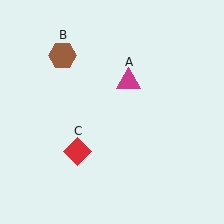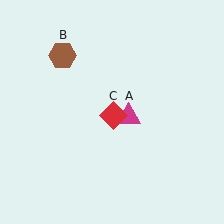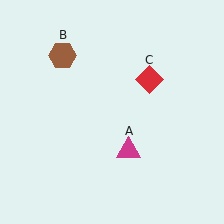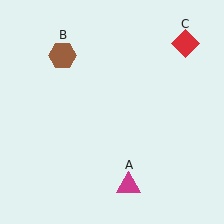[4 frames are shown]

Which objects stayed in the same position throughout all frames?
Brown hexagon (object B) remained stationary.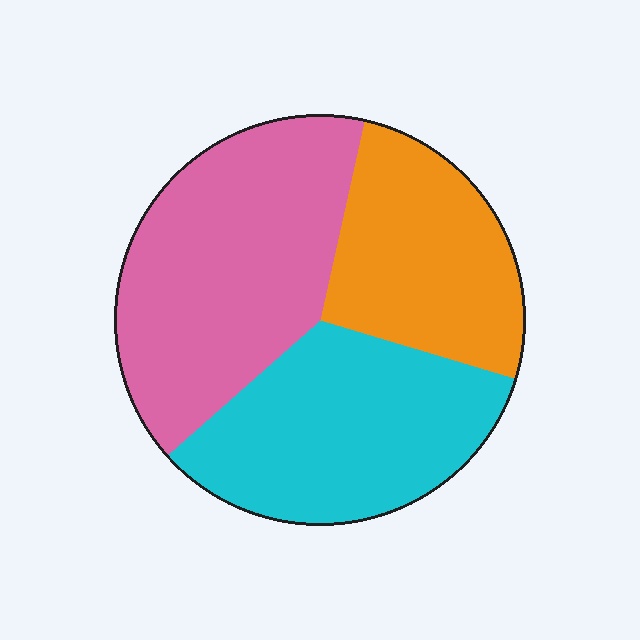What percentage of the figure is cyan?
Cyan takes up about one third (1/3) of the figure.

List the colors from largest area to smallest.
From largest to smallest: pink, cyan, orange.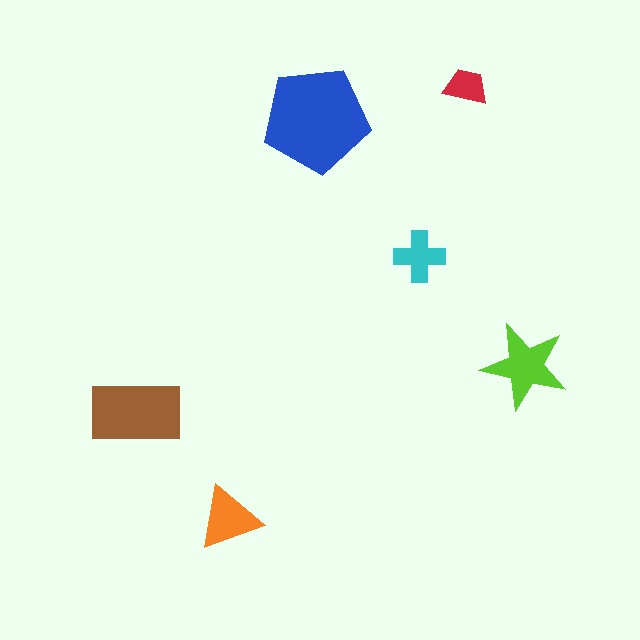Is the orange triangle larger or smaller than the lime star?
Smaller.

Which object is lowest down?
The orange triangle is bottommost.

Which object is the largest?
The blue pentagon.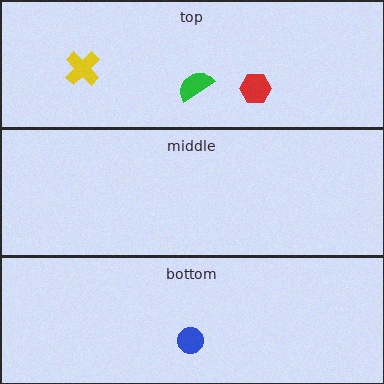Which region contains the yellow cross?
The top region.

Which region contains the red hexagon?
The top region.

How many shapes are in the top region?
3.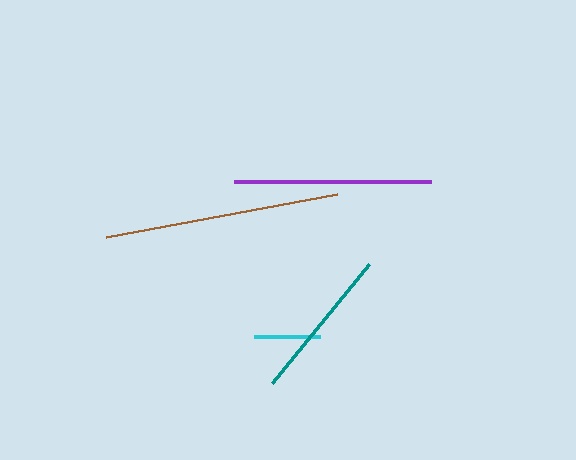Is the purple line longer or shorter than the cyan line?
The purple line is longer than the cyan line.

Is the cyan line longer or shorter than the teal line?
The teal line is longer than the cyan line.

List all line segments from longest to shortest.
From longest to shortest: brown, purple, teal, cyan.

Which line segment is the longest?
The brown line is the longest at approximately 235 pixels.